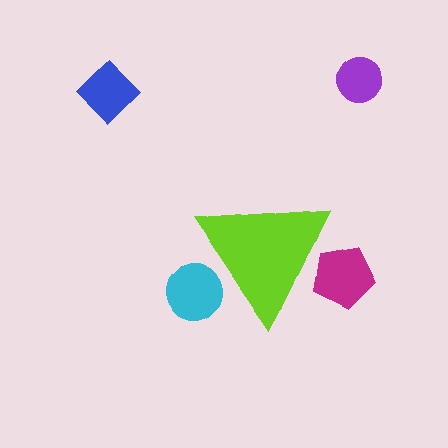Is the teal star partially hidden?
Yes, the teal star is partially hidden behind the lime triangle.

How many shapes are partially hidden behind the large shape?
3 shapes are partially hidden.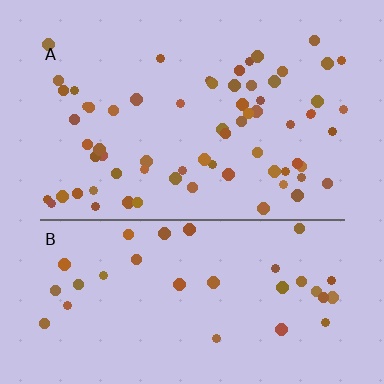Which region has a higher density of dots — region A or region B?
A (the top).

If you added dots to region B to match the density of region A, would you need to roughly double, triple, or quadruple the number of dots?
Approximately double.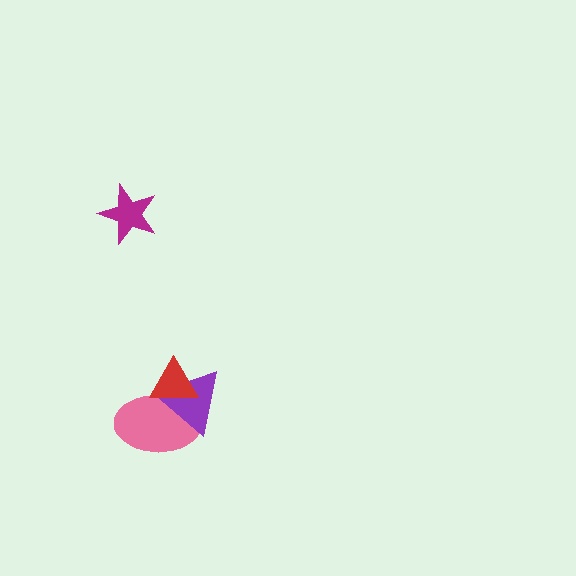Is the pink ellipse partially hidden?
Yes, it is partially covered by another shape.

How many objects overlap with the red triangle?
2 objects overlap with the red triangle.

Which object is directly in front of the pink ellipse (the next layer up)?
The purple triangle is directly in front of the pink ellipse.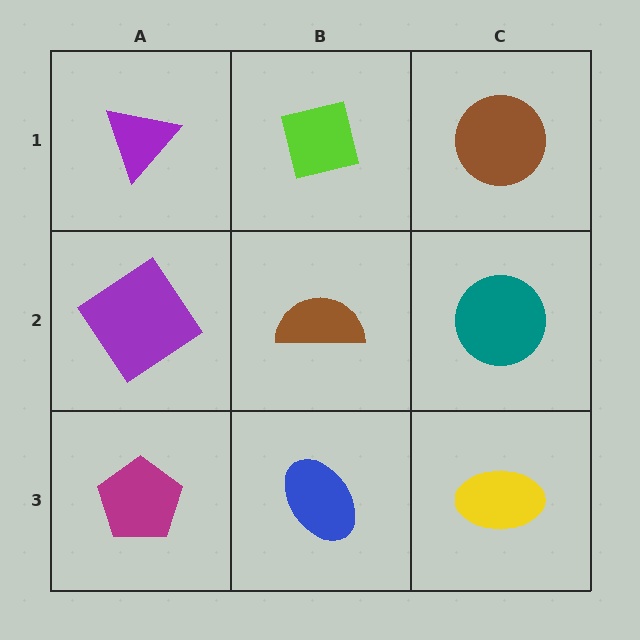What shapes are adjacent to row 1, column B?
A brown semicircle (row 2, column B), a purple triangle (row 1, column A), a brown circle (row 1, column C).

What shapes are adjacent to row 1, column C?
A teal circle (row 2, column C), a lime square (row 1, column B).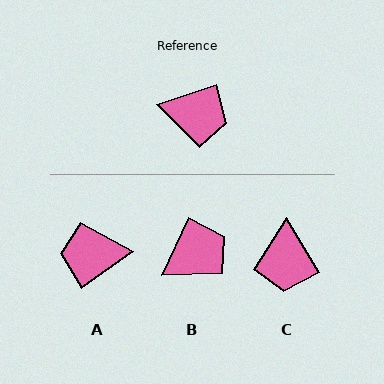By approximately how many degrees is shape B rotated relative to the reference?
Approximately 47 degrees counter-clockwise.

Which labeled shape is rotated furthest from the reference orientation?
A, about 163 degrees away.